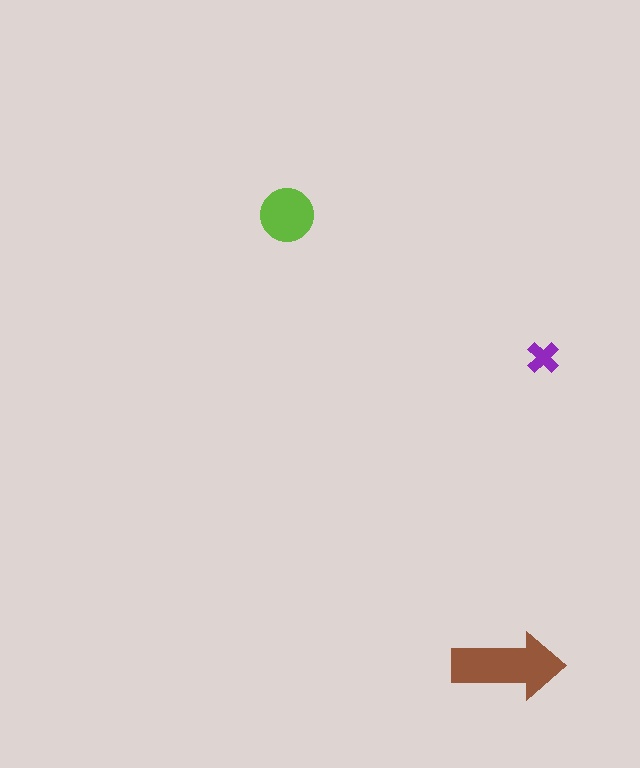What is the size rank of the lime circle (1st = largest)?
2nd.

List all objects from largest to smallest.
The brown arrow, the lime circle, the purple cross.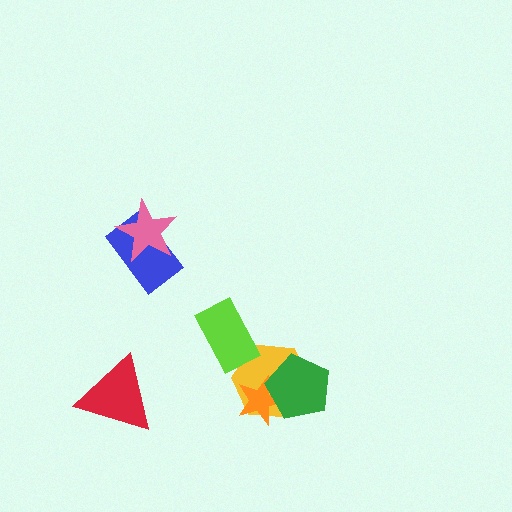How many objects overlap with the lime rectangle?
1 object overlaps with the lime rectangle.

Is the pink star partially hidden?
No, no other shape covers it.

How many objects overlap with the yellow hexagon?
3 objects overlap with the yellow hexagon.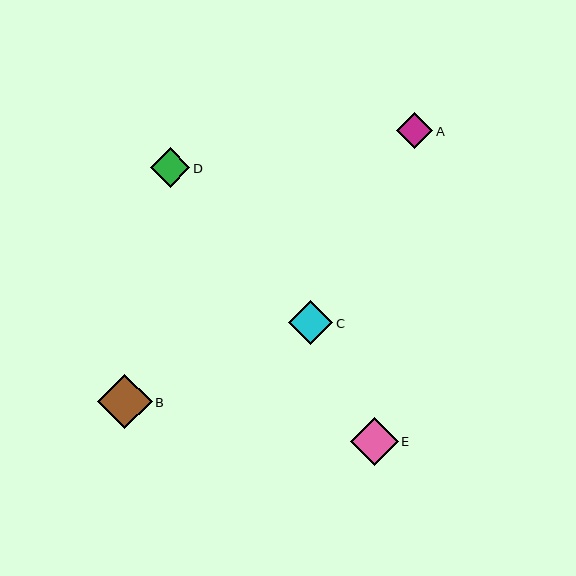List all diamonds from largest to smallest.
From largest to smallest: B, E, C, D, A.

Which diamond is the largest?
Diamond B is the largest with a size of approximately 54 pixels.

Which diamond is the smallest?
Diamond A is the smallest with a size of approximately 36 pixels.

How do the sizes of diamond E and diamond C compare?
Diamond E and diamond C are approximately the same size.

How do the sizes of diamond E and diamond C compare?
Diamond E and diamond C are approximately the same size.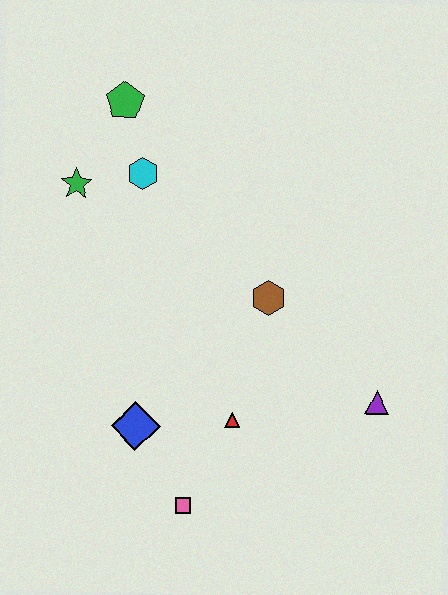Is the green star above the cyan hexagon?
No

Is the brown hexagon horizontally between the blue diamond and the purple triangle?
Yes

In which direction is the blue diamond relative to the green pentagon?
The blue diamond is below the green pentagon.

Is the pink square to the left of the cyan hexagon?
No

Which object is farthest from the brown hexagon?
The green pentagon is farthest from the brown hexagon.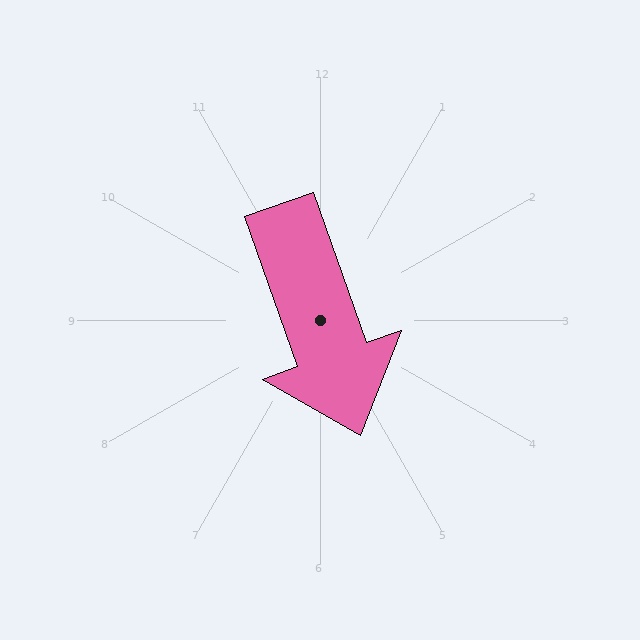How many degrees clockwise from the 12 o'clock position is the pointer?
Approximately 161 degrees.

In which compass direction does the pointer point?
South.